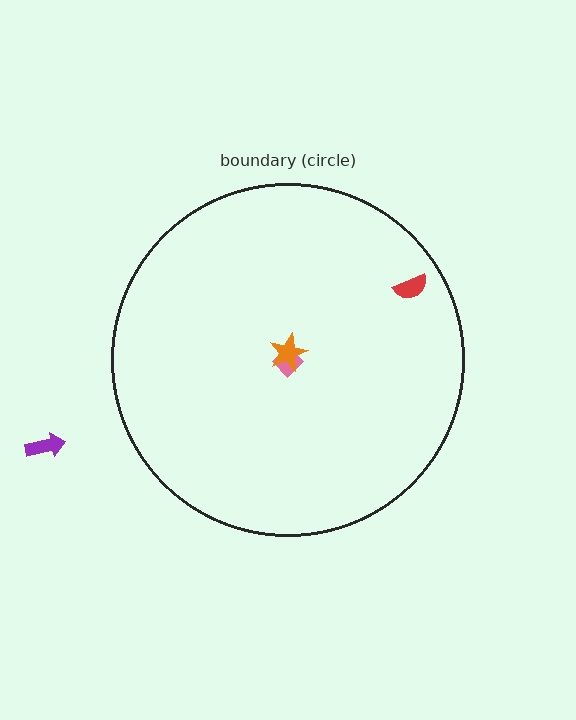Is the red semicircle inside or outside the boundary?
Inside.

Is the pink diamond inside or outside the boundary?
Inside.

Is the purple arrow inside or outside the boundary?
Outside.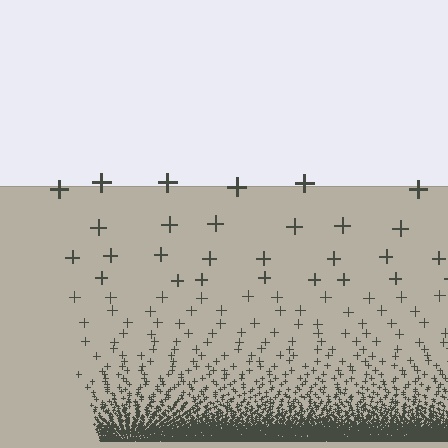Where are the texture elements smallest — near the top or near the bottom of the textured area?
Near the bottom.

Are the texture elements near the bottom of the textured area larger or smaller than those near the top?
Smaller. The gradient is inverted — elements near the bottom are smaller and denser.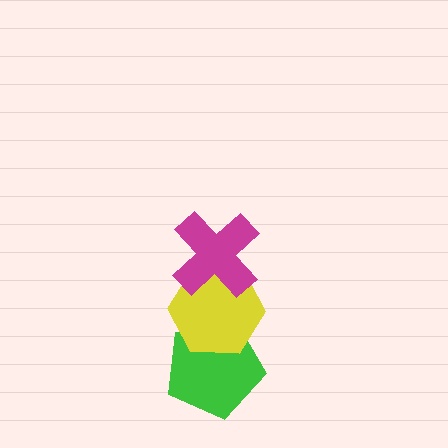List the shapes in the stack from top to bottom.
From top to bottom: the magenta cross, the yellow hexagon, the green pentagon.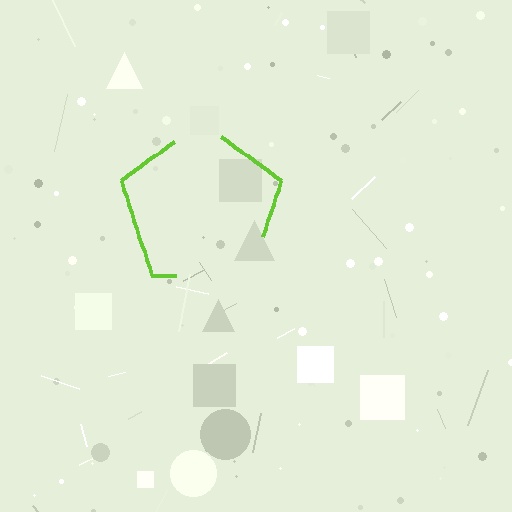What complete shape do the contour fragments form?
The contour fragments form a pentagon.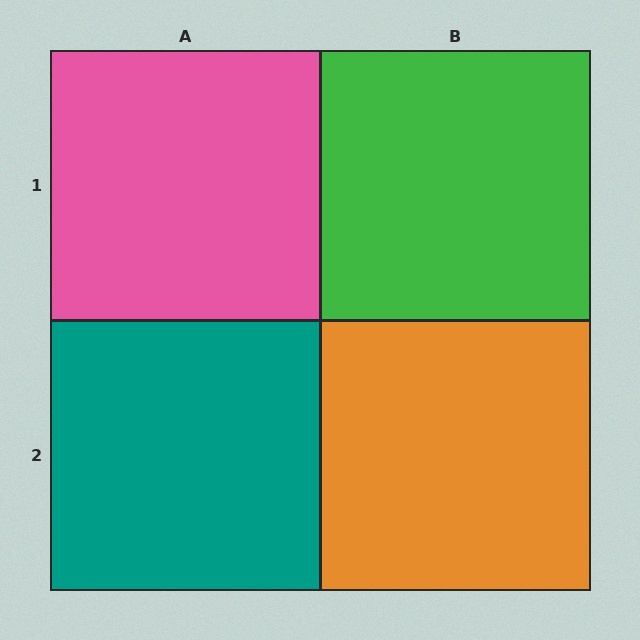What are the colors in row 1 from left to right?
Pink, green.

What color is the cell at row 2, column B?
Orange.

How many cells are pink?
1 cell is pink.